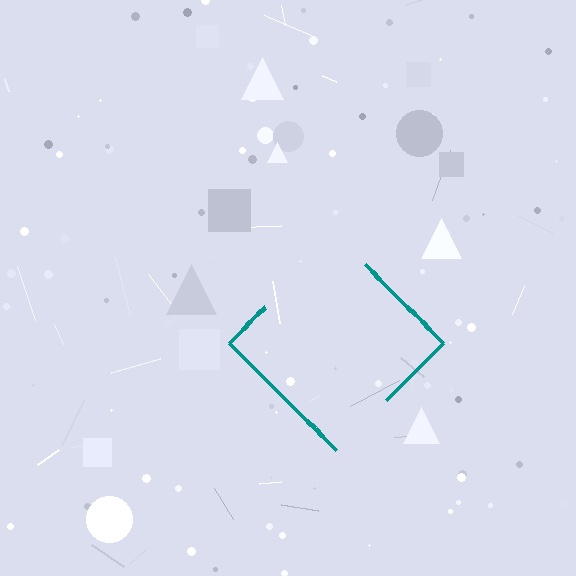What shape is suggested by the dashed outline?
The dashed outline suggests a diamond.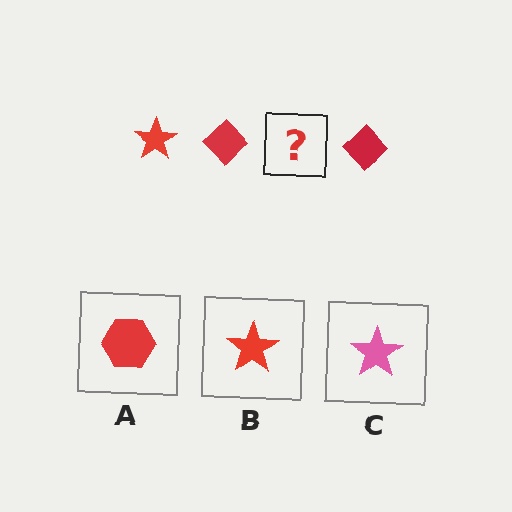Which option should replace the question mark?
Option B.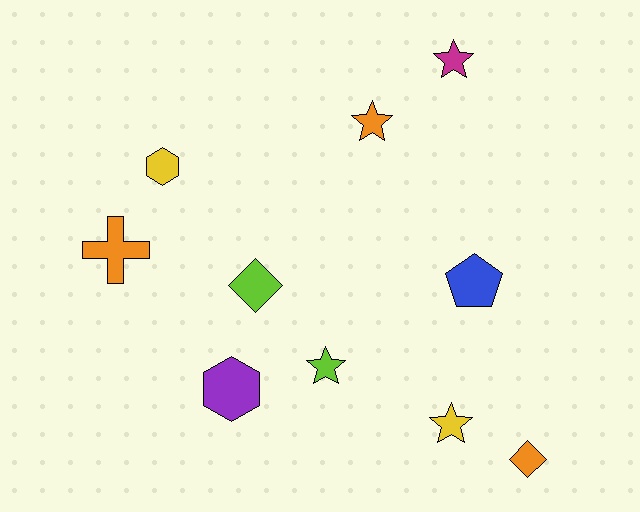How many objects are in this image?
There are 10 objects.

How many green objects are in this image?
There are no green objects.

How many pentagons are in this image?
There is 1 pentagon.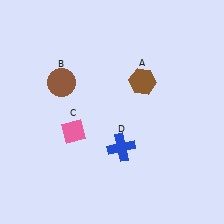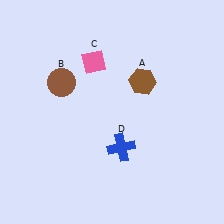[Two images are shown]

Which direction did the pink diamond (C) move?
The pink diamond (C) moved up.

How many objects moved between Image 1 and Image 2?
1 object moved between the two images.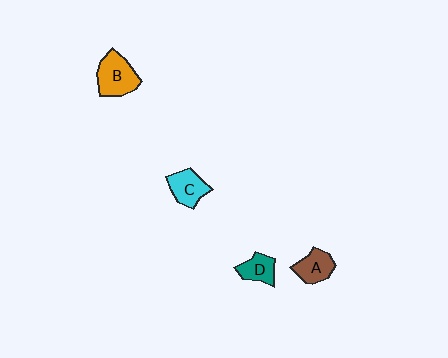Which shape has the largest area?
Shape B (orange).